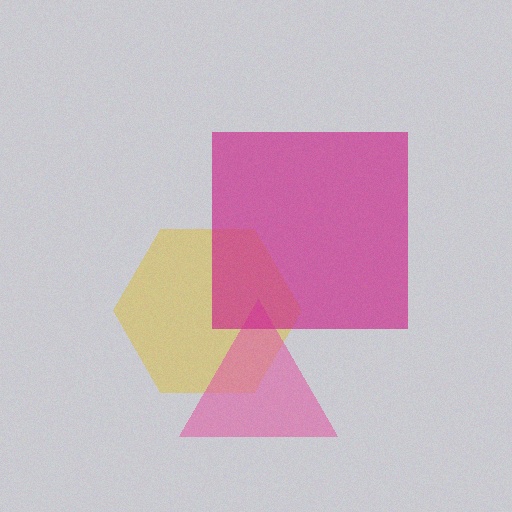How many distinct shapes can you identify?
There are 3 distinct shapes: a yellow hexagon, a pink triangle, a magenta square.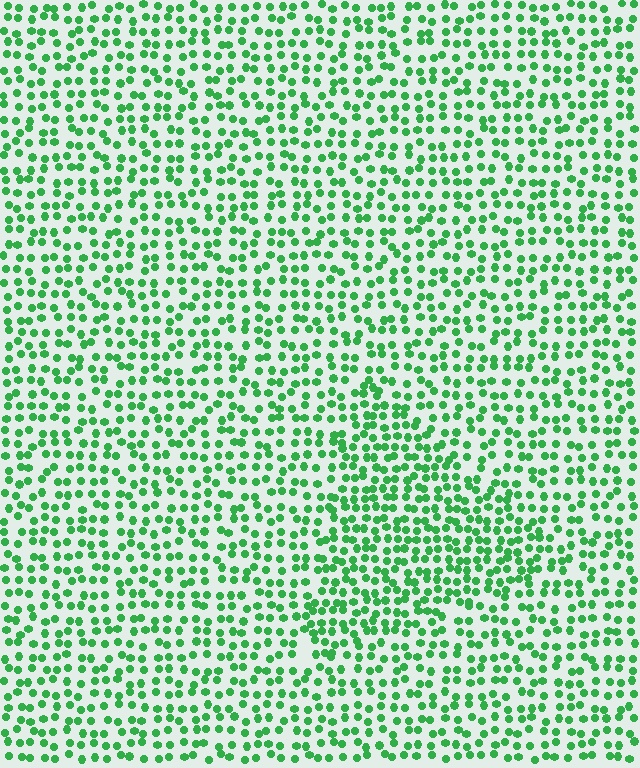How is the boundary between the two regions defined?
The boundary is defined by a change in element density (approximately 1.5x ratio). All elements are the same color, size, and shape.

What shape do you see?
I see a triangle.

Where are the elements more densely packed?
The elements are more densely packed inside the triangle boundary.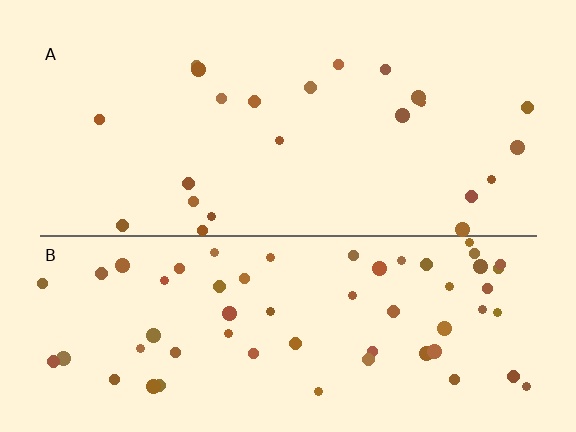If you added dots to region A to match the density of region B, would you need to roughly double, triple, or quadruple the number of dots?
Approximately triple.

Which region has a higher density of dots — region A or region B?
B (the bottom).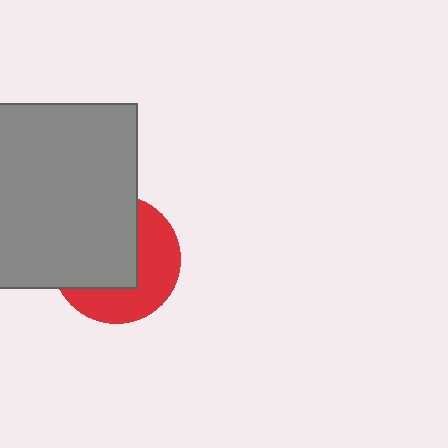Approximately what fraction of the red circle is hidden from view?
Roughly 54% of the red circle is hidden behind the gray square.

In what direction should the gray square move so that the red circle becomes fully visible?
The gray square should move toward the upper-left. That is the shortest direction to clear the overlap and leave the red circle fully visible.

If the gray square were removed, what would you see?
You would see the complete red circle.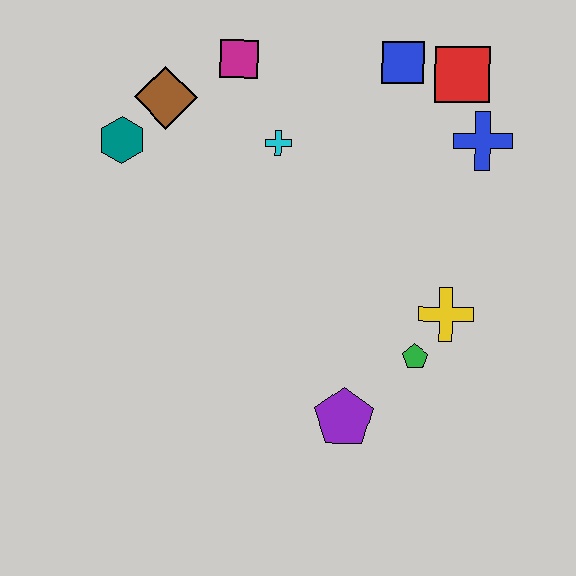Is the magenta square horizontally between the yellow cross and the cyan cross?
No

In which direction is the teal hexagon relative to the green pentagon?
The teal hexagon is to the left of the green pentagon.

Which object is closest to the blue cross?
The red square is closest to the blue cross.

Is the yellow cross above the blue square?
No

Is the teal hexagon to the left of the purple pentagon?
Yes